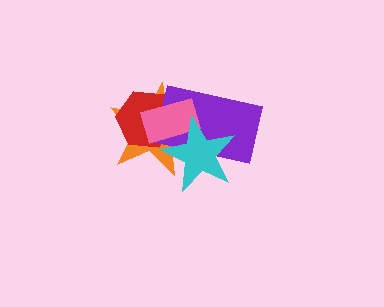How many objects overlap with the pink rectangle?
4 objects overlap with the pink rectangle.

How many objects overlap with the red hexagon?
4 objects overlap with the red hexagon.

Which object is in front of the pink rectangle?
The cyan star is in front of the pink rectangle.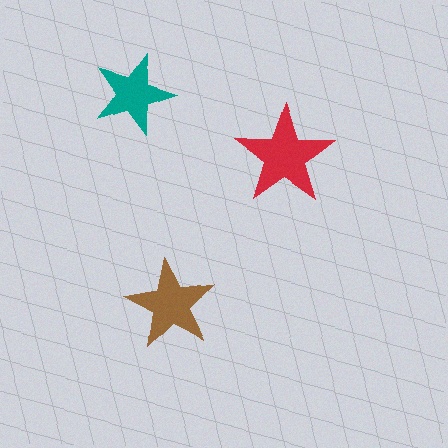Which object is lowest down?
The brown star is bottommost.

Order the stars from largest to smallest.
the red one, the brown one, the teal one.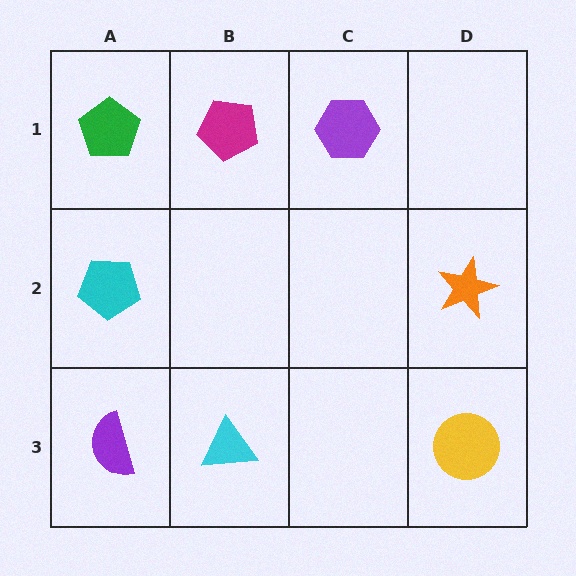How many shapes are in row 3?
3 shapes.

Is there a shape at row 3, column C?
No, that cell is empty.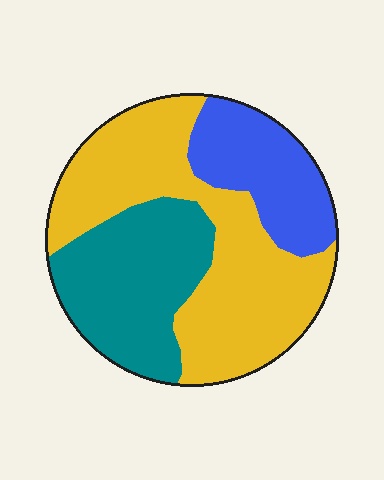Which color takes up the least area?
Blue, at roughly 20%.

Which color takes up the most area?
Yellow, at roughly 50%.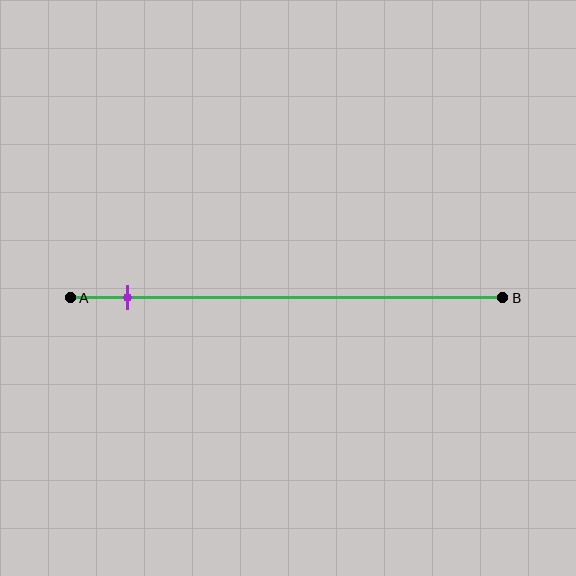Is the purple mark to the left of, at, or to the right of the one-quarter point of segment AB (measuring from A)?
The purple mark is to the left of the one-quarter point of segment AB.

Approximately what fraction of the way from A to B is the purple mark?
The purple mark is approximately 15% of the way from A to B.